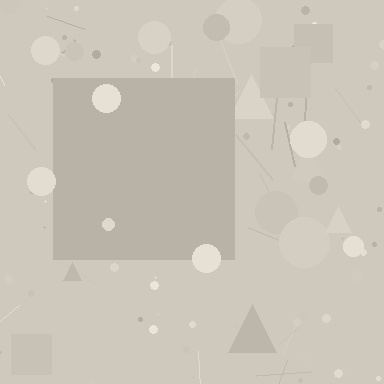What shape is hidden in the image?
A square is hidden in the image.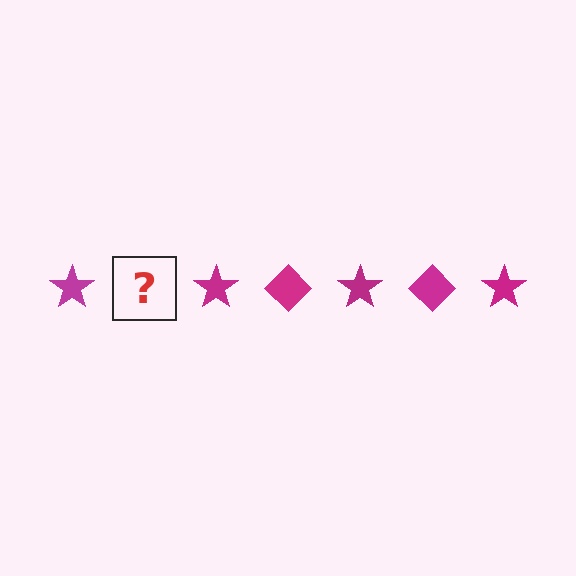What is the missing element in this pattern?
The missing element is a magenta diamond.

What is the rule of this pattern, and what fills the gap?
The rule is that the pattern cycles through star, diamond shapes in magenta. The gap should be filled with a magenta diamond.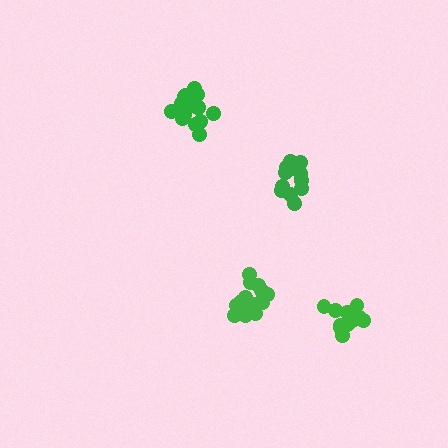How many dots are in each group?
Group 1: 17 dots, Group 2: 12 dots, Group 3: 17 dots, Group 4: 14 dots (60 total).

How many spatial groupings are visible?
There are 4 spatial groupings.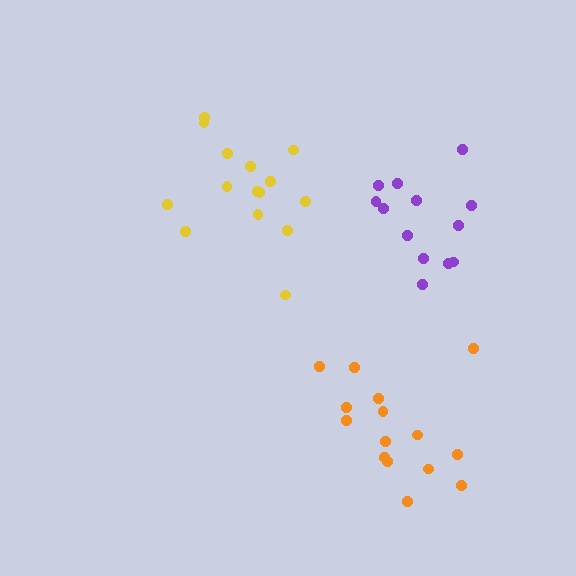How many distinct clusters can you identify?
There are 3 distinct clusters.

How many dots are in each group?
Group 1: 15 dots, Group 2: 15 dots, Group 3: 13 dots (43 total).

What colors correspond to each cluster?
The clusters are colored: orange, yellow, purple.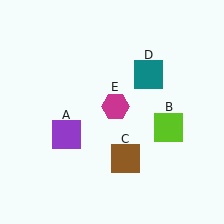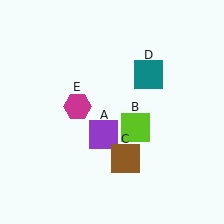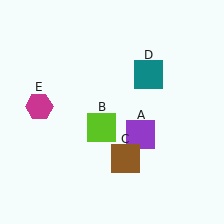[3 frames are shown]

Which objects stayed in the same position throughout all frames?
Brown square (object C) and teal square (object D) remained stationary.